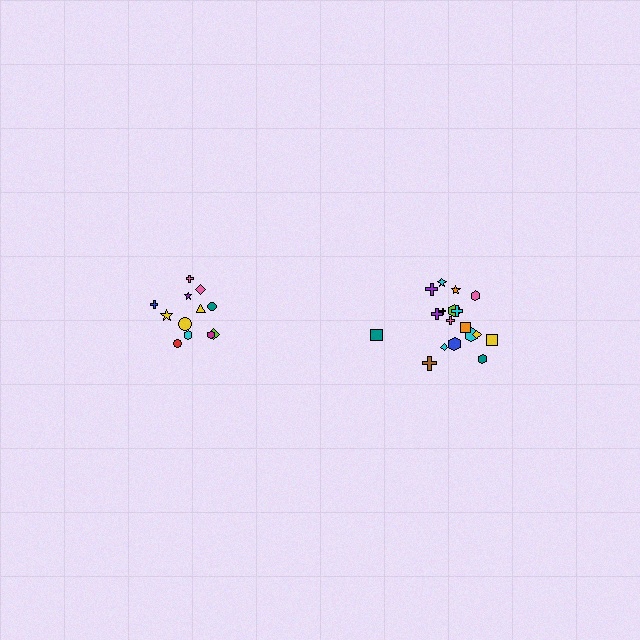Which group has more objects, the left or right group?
The right group.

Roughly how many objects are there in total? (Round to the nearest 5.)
Roughly 30 objects in total.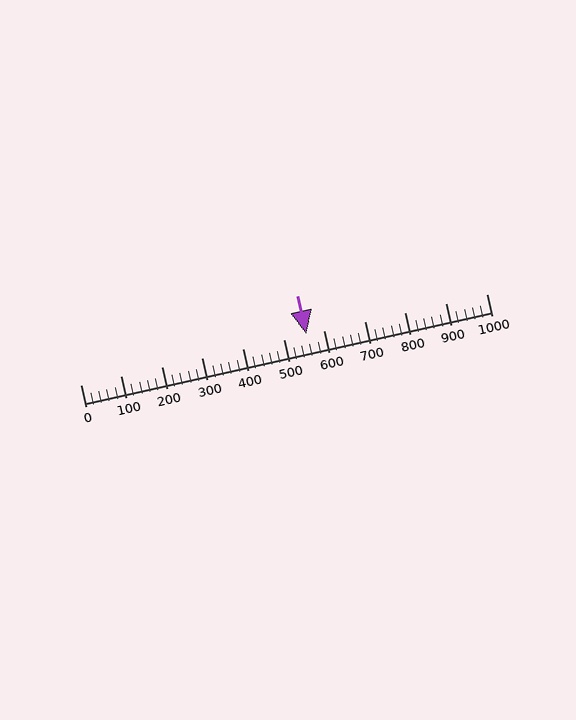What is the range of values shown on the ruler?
The ruler shows values from 0 to 1000.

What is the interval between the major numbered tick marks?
The major tick marks are spaced 100 units apart.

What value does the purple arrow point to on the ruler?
The purple arrow points to approximately 557.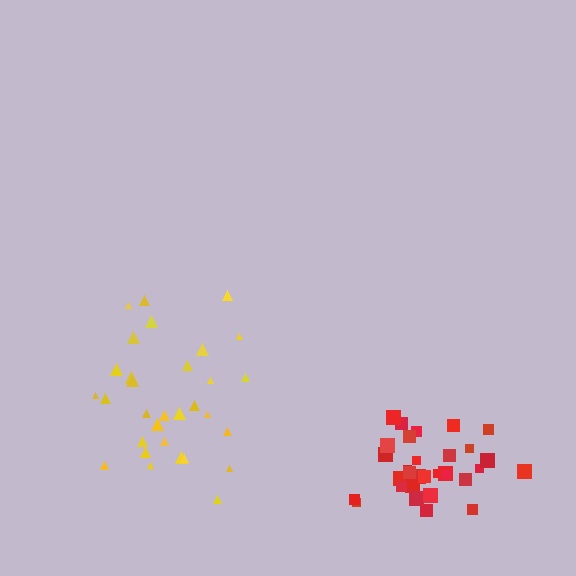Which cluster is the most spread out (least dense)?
Yellow.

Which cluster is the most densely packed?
Red.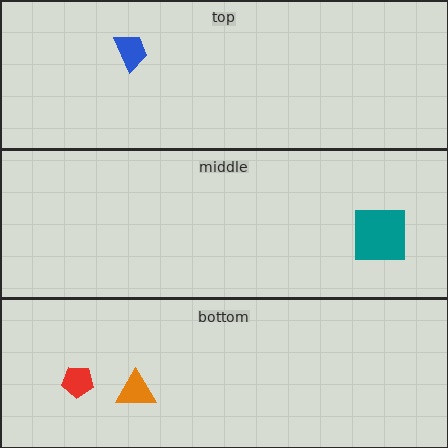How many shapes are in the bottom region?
2.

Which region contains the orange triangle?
The bottom region.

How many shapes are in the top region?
1.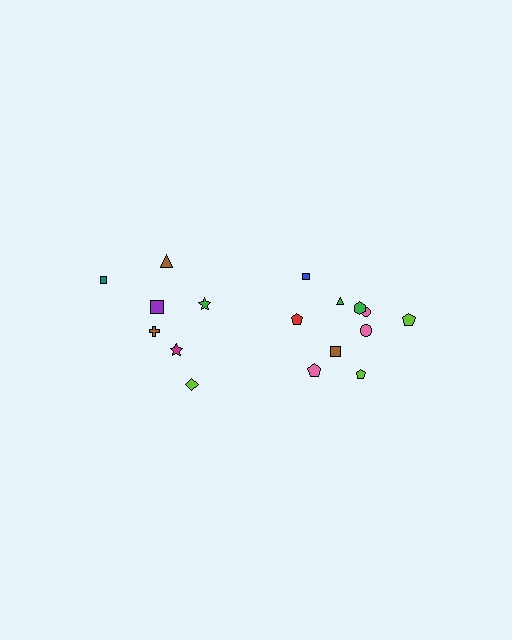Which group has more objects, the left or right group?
The right group.